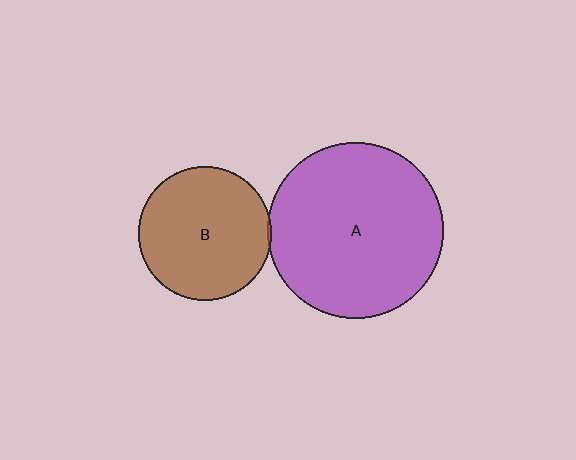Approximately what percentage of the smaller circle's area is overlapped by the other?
Approximately 5%.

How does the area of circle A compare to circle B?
Approximately 1.8 times.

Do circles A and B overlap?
Yes.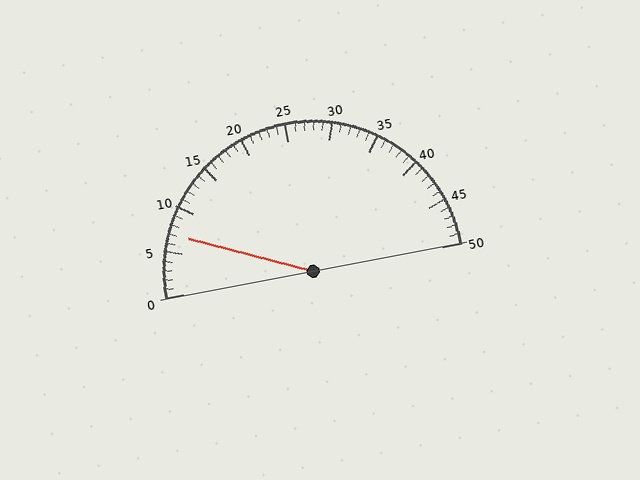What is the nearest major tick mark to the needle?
The nearest major tick mark is 5.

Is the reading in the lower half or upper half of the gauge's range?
The reading is in the lower half of the range (0 to 50).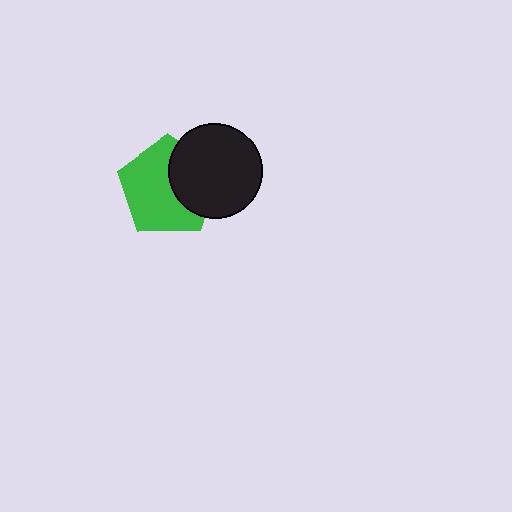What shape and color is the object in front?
The object in front is a black circle.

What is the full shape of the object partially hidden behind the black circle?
The partially hidden object is a green pentagon.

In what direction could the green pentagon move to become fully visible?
The green pentagon could move left. That would shift it out from behind the black circle entirely.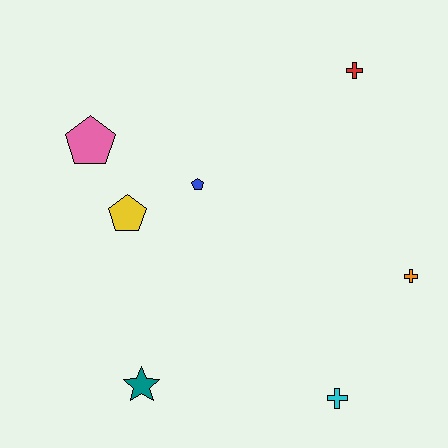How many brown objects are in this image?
There are no brown objects.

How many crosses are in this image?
There are 3 crosses.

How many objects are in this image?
There are 7 objects.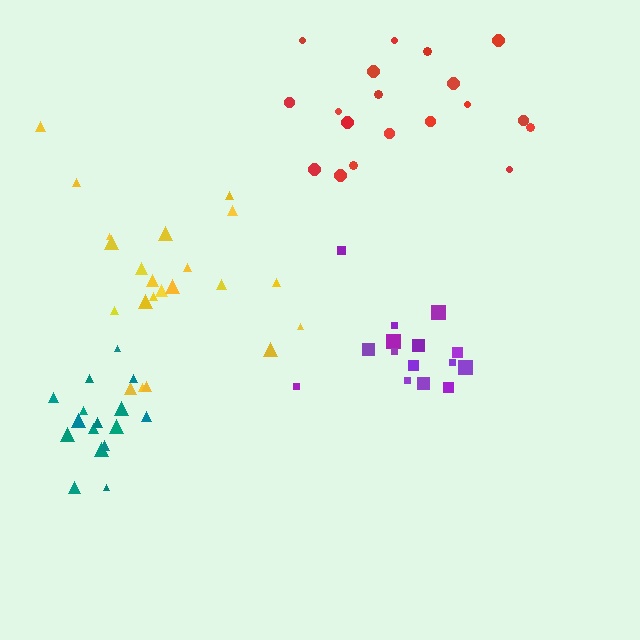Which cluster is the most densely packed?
Teal.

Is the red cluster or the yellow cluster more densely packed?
Red.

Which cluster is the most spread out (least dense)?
Yellow.